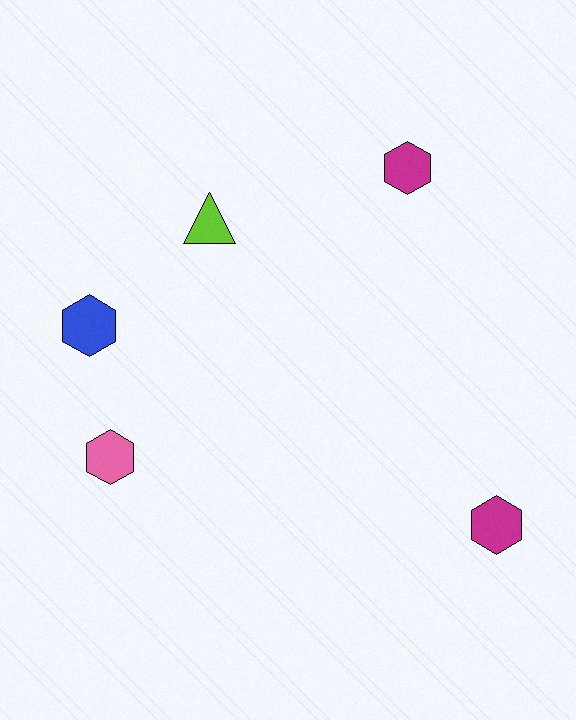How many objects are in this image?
There are 5 objects.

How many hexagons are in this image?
There are 4 hexagons.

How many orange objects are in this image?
There are no orange objects.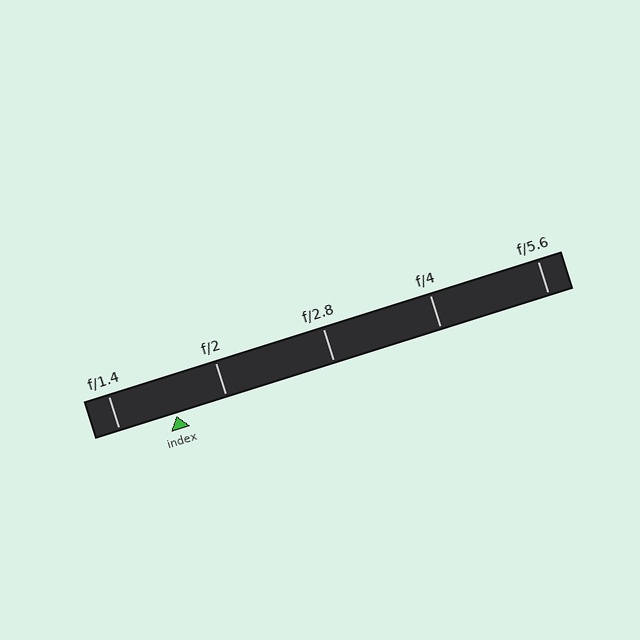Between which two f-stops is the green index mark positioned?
The index mark is between f/1.4 and f/2.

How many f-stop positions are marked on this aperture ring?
There are 5 f-stop positions marked.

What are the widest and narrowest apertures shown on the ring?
The widest aperture shown is f/1.4 and the narrowest is f/5.6.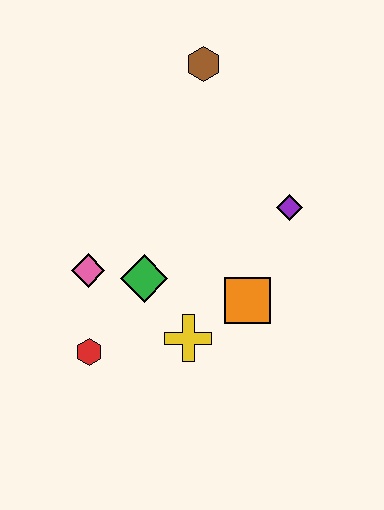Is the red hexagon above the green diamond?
No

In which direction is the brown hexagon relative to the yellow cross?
The brown hexagon is above the yellow cross.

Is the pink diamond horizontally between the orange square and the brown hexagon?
No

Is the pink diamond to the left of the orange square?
Yes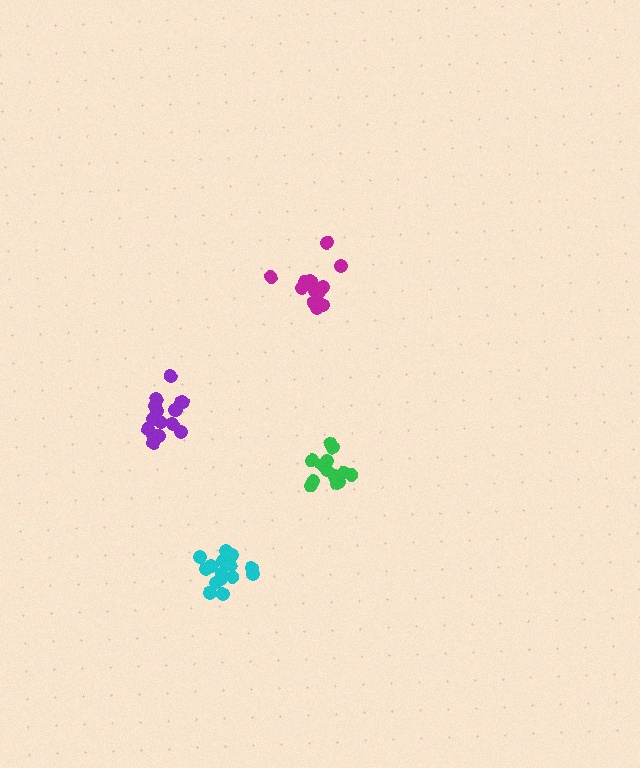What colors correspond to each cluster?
The clusters are colored: magenta, green, purple, cyan.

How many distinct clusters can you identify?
There are 4 distinct clusters.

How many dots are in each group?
Group 1: 12 dots, Group 2: 13 dots, Group 3: 16 dots, Group 4: 16 dots (57 total).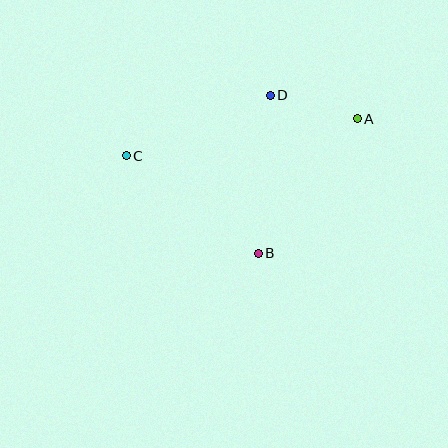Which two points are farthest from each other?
Points A and C are farthest from each other.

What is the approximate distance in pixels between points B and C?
The distance between B and C is approximately 164 pixels.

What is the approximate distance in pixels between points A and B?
The distance between A and B is approximately 167 pixels.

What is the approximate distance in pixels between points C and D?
The distance between C and D is approximately 156 pixels.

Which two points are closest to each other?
Points A and D are closest to each other.